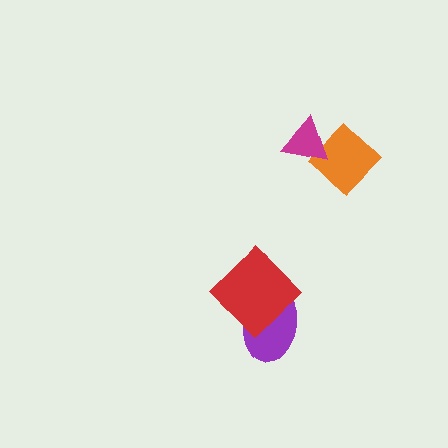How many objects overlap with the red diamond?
1 object overlaps with the red diamond.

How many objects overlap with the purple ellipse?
1 object overlaps with the purple ellipse.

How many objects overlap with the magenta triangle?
1 object overlaps with the magenta triangle.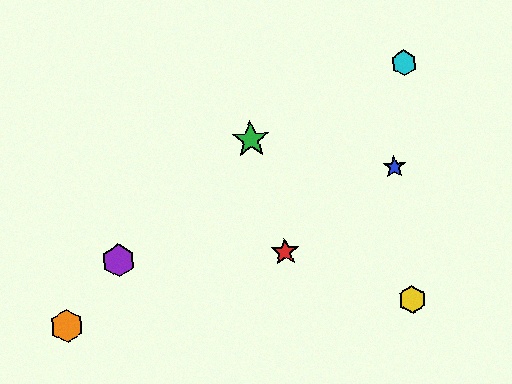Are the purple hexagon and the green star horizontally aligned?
No, the purple hexagon is at y≈261 and the green star is at y≈139.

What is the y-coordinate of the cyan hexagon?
The cyan hexagon is at y≈63.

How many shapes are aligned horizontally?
2 shapes (the red star, the purple hexagon) are aligned horizontally.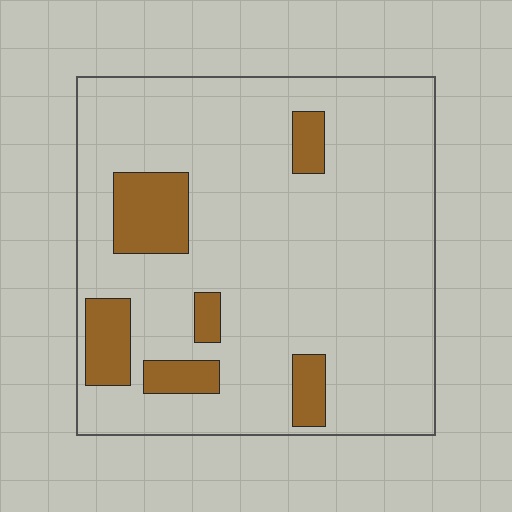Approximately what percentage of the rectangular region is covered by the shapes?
Approximately 15%.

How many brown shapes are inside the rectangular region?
6.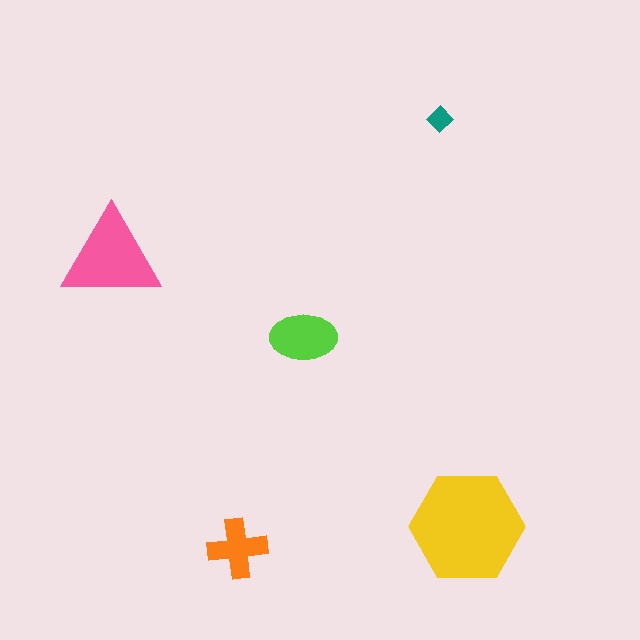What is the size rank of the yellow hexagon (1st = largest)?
1st.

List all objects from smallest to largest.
The teal diamond, the orange cross, the lime ellipse, the pink triangle, the yellow hexagon.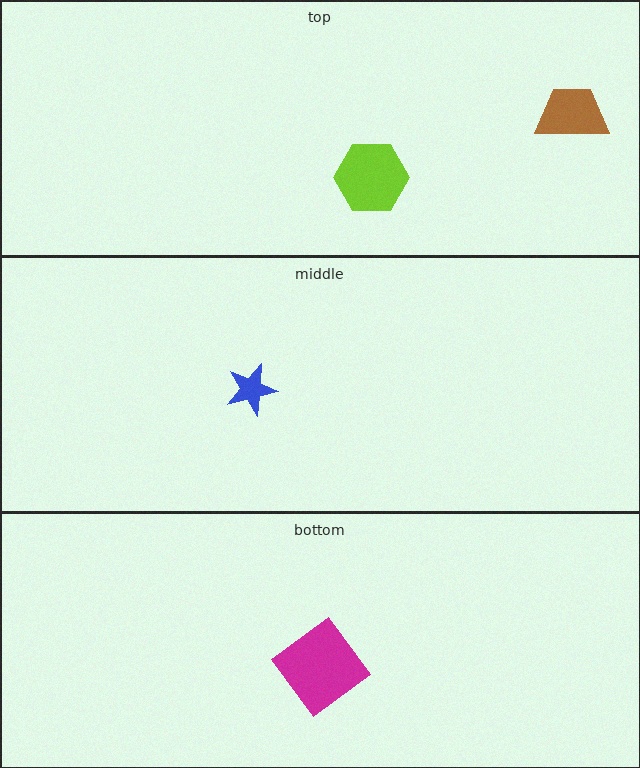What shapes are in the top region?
The lime hexagon, the brown trapezoid.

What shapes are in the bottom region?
The magenta diamond.